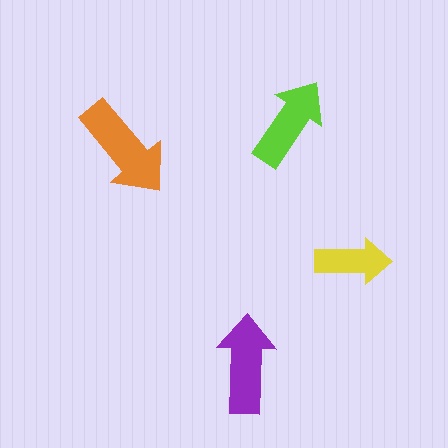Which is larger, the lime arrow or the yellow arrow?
The lime one.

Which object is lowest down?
The purple arrow is bottommost.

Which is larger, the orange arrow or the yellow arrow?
The orange one.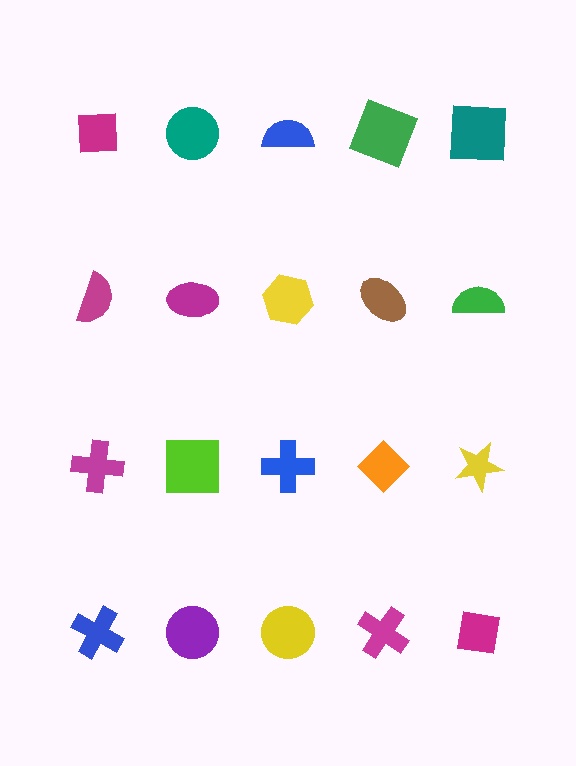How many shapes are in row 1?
5 shapes.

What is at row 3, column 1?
A magenta cross.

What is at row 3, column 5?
A yellow star.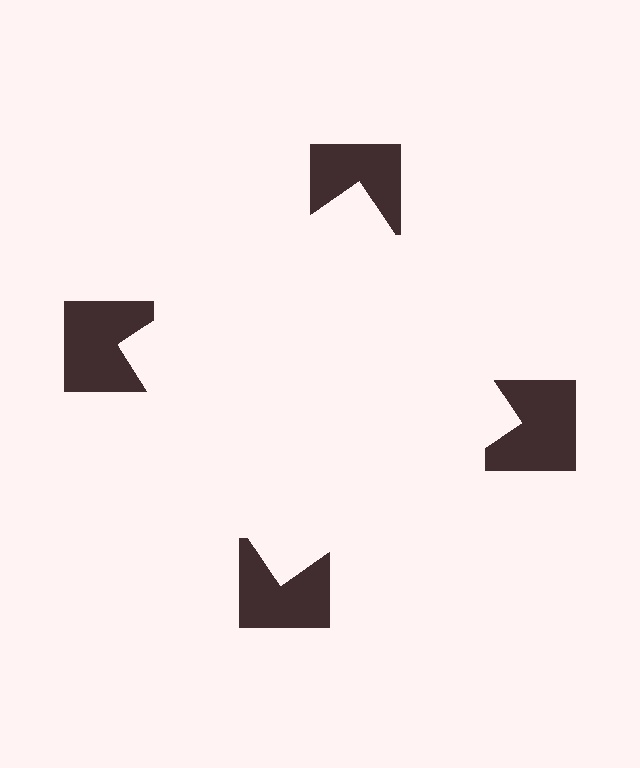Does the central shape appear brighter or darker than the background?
It typically appears slightly brighter than the background, even though no actual brightness change is drawn.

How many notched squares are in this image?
There are 4 — one at each vertex of the illusory square.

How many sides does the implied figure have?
4 sides.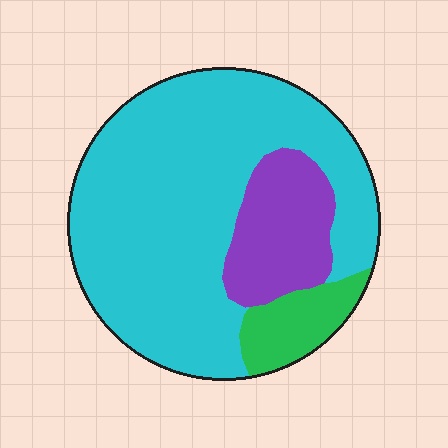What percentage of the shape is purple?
Purple takes up about one sixth (1/6) of the shape.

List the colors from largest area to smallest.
From largest to smallest: cyan, purple, green.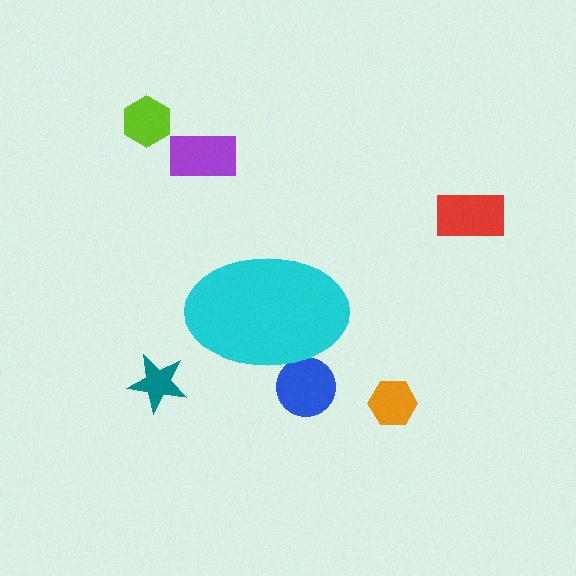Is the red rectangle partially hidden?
No, the red rectangle is fully visible.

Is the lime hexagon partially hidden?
No, the lime hexagon is fully visible.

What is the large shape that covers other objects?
A cyan ellipse.